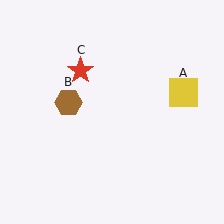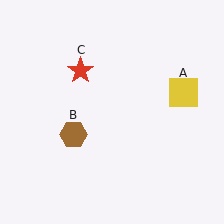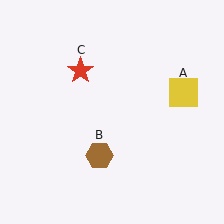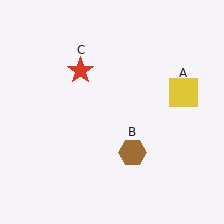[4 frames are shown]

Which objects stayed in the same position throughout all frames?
Yellow square (object A) and red star (object C) remained stationary.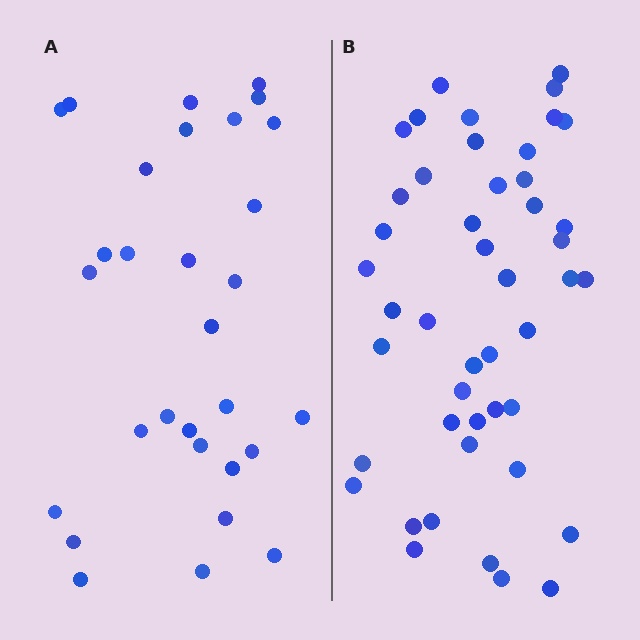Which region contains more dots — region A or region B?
Region B (the right region) has more dots.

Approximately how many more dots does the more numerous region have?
Region B has approximately 15 more dots than region A.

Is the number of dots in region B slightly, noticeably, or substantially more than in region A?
Region B has substantially more. The ratio is roughly 1.5 to 1.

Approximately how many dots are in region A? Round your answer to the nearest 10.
About 30 dots.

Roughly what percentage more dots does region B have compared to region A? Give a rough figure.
About 55% more.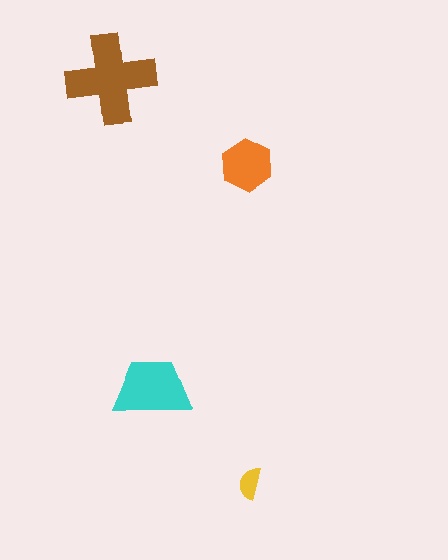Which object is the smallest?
The yellow semicircle.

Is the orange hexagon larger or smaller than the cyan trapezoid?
Smaller.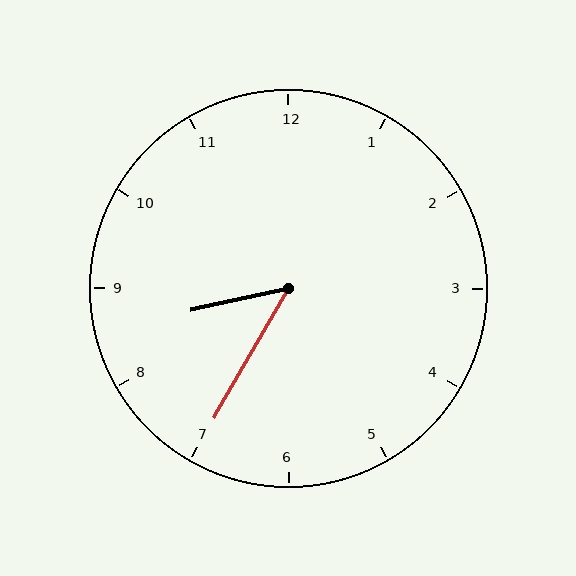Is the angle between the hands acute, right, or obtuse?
It is acute.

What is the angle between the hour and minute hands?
Approximately 48 degrees.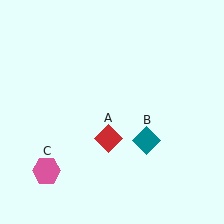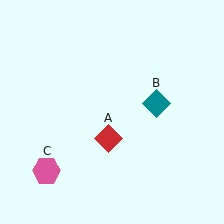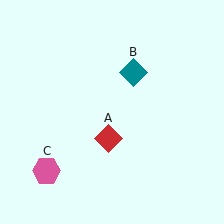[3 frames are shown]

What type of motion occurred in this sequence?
The teal diamond (object B) rotated counterclockwise around the center of the scene.